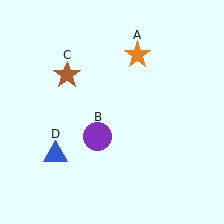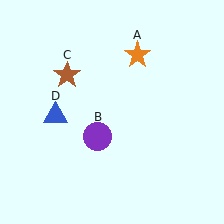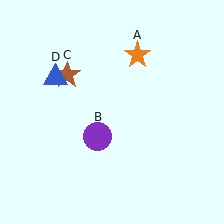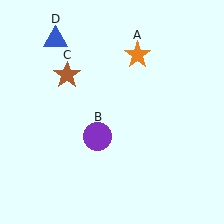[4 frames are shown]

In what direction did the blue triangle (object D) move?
The blue triangle (object D) moved up.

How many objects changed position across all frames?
1 object changed position: blue triangle (object D).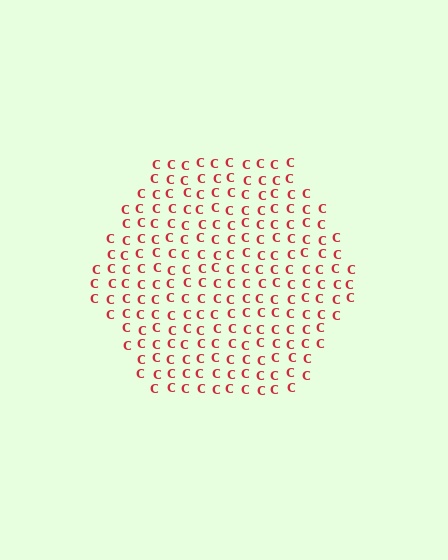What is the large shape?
The large shape is a hexagon.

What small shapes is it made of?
It is made of small letter C's.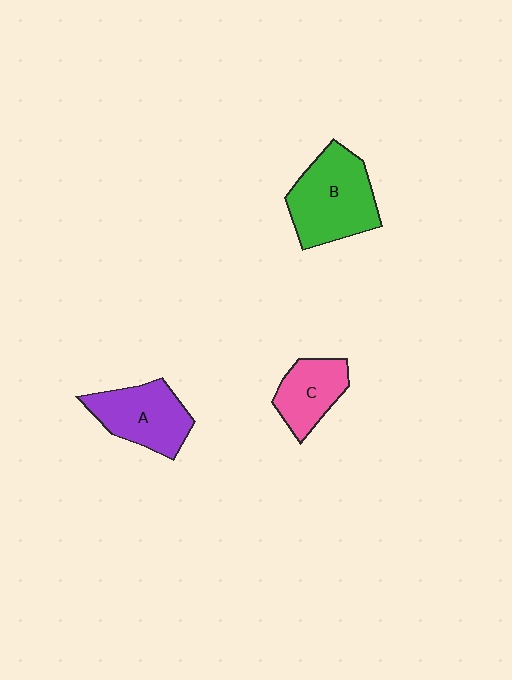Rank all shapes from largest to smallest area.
From largest to smallest: B (green), A (purple), C (pink).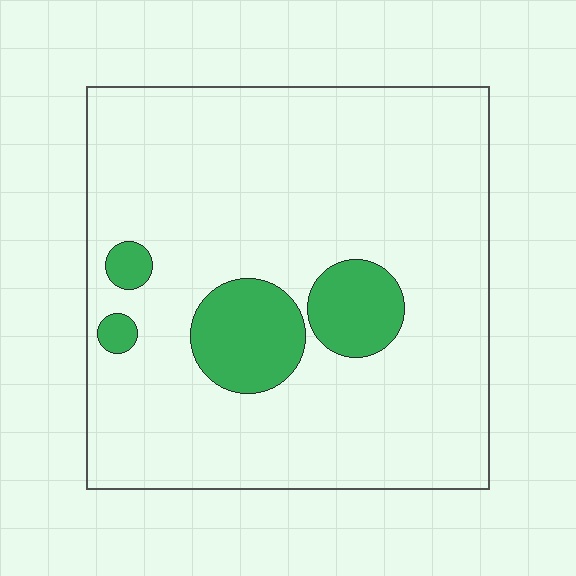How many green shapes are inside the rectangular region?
4.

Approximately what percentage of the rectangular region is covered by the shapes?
Approximately 15%.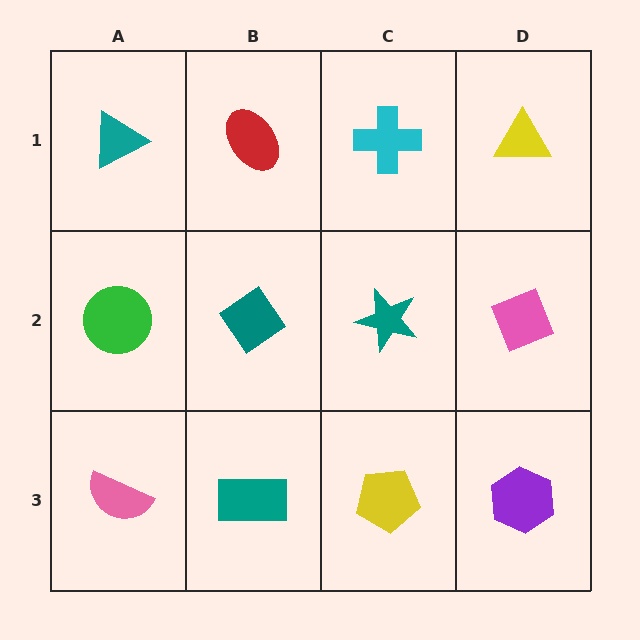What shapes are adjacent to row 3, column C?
A teal star (row 2, column C), a teal rectangle (row 3, column B), a purple hexagon (row 3, column D).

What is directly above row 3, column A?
A green circle.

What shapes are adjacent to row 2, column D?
A yellow triangle (row 1, column D), a purple hexagon (row 3, column D), a teal star (row 2, column C).